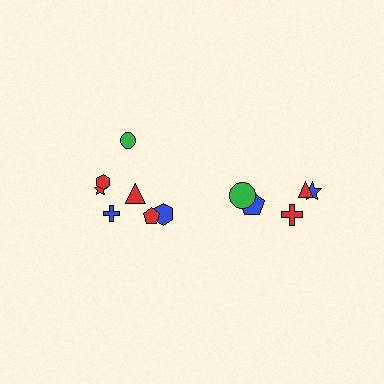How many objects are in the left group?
There are 7 objects.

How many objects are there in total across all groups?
There are 12 objects.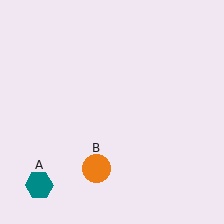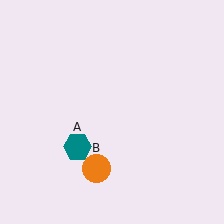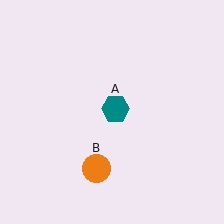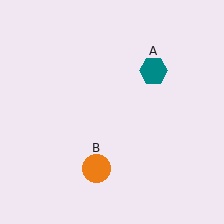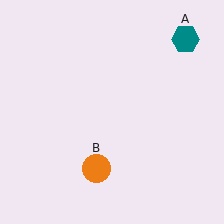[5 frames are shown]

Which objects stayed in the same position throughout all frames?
Orange circle (object B) remained stationary.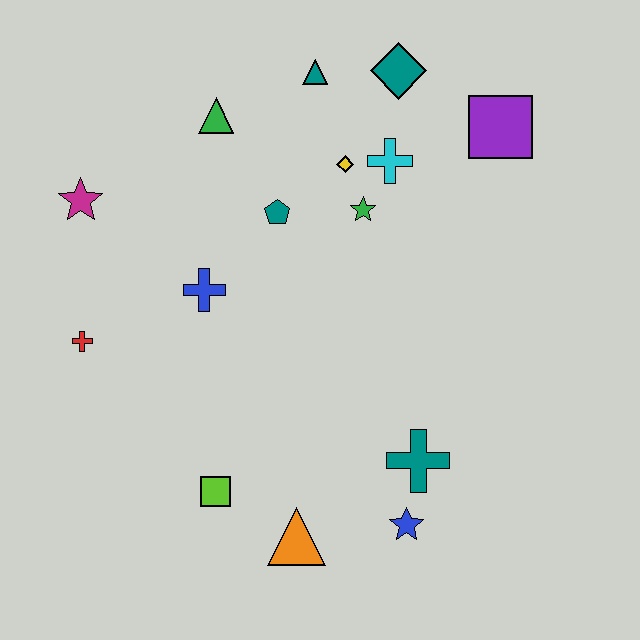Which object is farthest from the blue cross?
The purple square is farthest from the blue cross.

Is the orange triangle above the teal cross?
No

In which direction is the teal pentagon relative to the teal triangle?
The teal pentagon is below the teal triangle.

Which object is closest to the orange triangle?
The lime square is closest to the orange triangle.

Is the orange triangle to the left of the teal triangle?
Yes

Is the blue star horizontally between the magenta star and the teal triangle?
No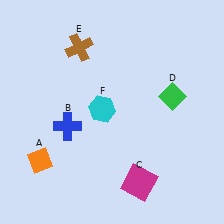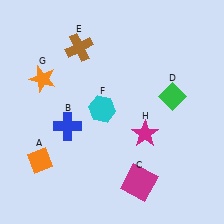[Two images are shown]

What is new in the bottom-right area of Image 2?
A magenta star (H) was added in the bottom-right area of Image 2.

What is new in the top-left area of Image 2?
An orange star (G) was added in the top-left area of Image 2.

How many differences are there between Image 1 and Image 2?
There are 2 differences between the two images.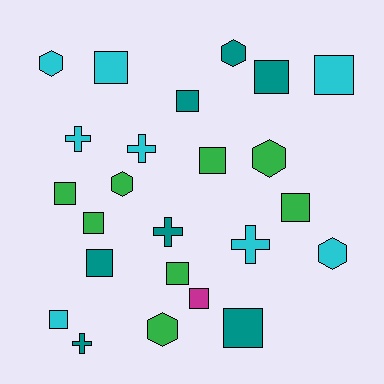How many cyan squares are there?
There are 3 cyan squares.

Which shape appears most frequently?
Square, with 13 objects.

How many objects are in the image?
There are 24 objects.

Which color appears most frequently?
Green, with 8 objects.